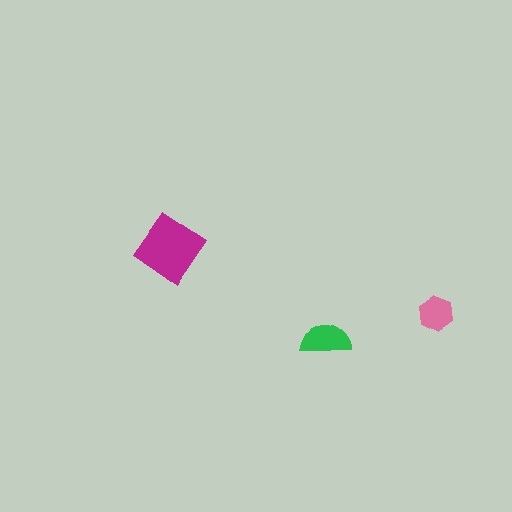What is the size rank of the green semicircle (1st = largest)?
2nd.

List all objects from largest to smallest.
The magenta diamond, the green semicircle, the pink hexagon.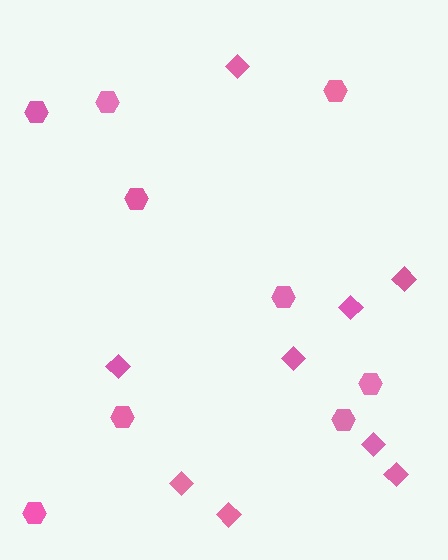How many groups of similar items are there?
There are 2 groups: one group of diamonds (9) and one group of hexagons (9).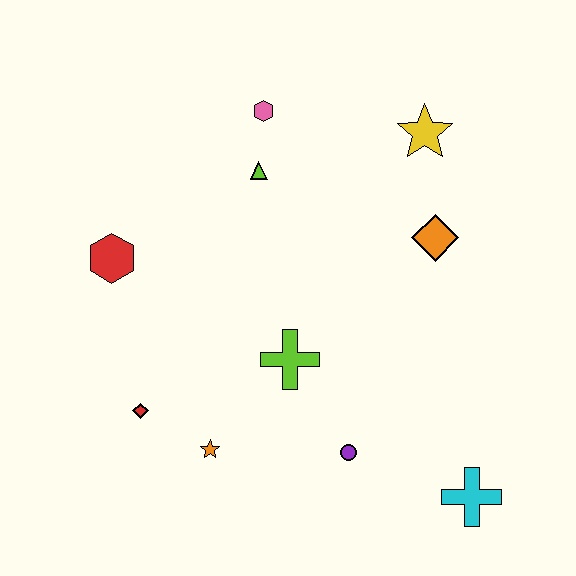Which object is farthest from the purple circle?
The pink hexagon is farthest from the purple circle.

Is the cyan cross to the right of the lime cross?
Yes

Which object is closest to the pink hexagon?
The lime triangle is closest to the pink hexagon.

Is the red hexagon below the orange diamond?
Yes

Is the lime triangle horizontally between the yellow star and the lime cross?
No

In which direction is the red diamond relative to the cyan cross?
The red diamond is to the left of the cyan cross.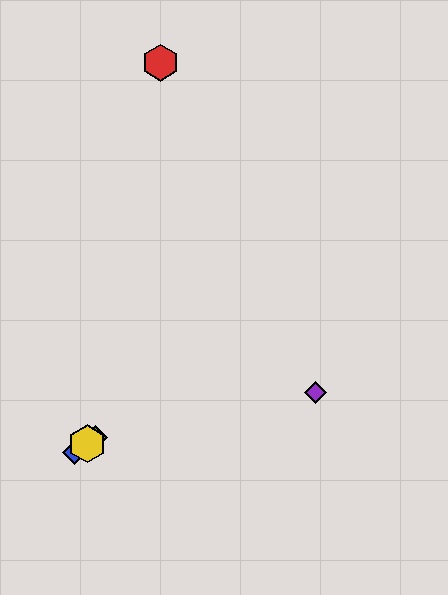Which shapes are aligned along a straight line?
The blue diamond, the green diamond, the yellow hexagon are aligned along a straight line.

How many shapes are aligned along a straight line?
3 shapes (the blue diamond, the green diamond, the yellow hexagon) are aligned along a straight line.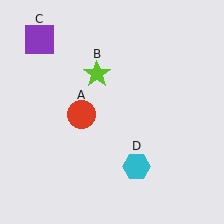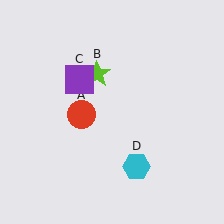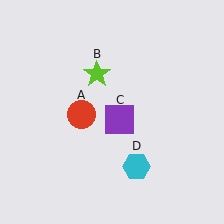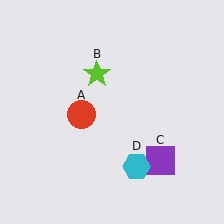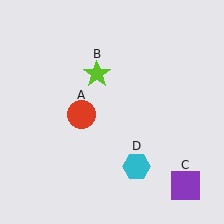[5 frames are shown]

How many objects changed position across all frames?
1 object changed position: purple square (object C).